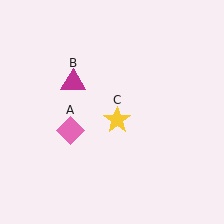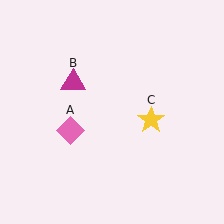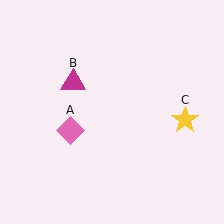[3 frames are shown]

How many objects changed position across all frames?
1 object changed position: yellow star (object C).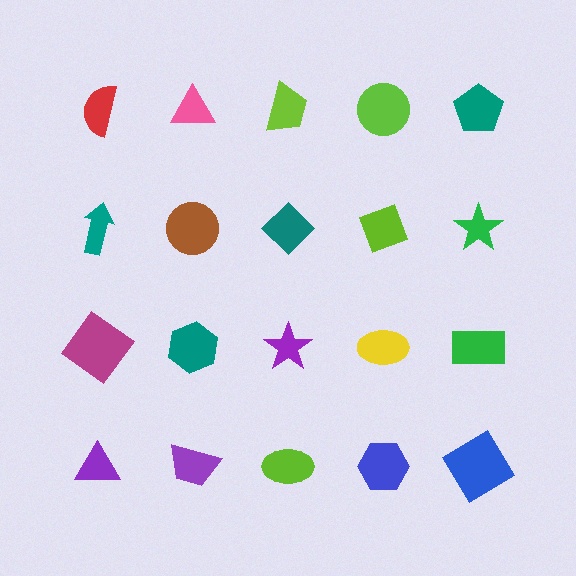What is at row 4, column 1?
A purple triangle.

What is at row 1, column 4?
A lime circle.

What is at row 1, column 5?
A teal pentagon.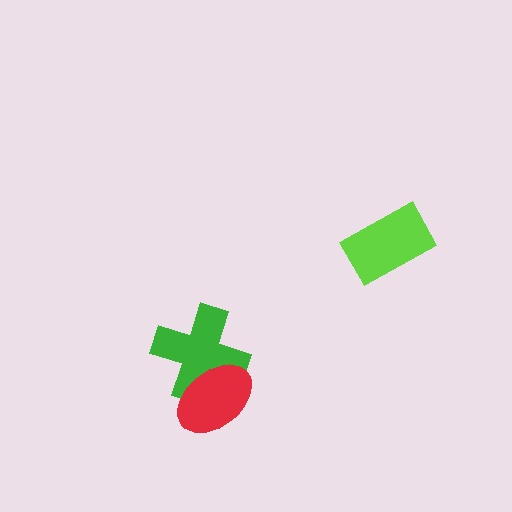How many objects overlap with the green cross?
1 object overlaps with the green cross.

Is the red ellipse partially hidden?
No, no other shape covers it.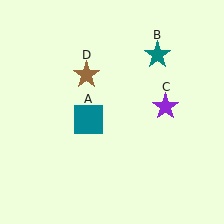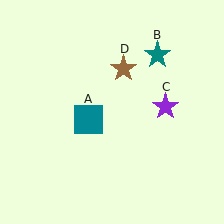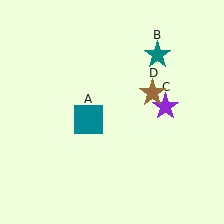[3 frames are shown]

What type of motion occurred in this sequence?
The brown star (object D) rotated clockwise around the center of the scene.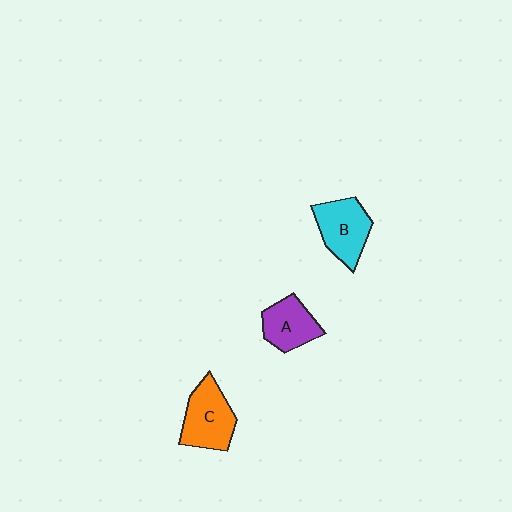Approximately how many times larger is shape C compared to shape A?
Approximately 1.3 times.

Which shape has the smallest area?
Shape A (purple).